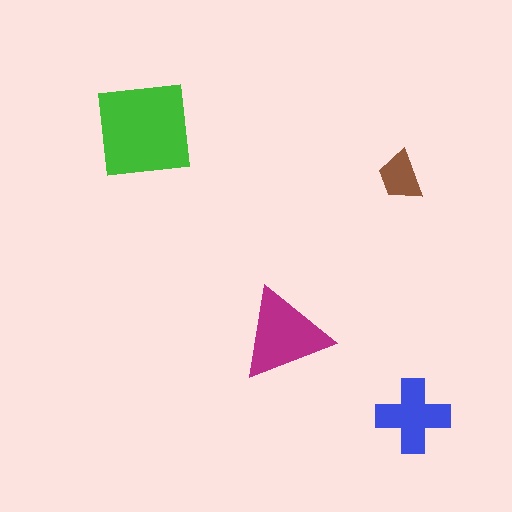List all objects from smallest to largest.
The brown trapezoid, the blue cross, the magenta triangle, the green square.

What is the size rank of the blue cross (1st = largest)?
3rd.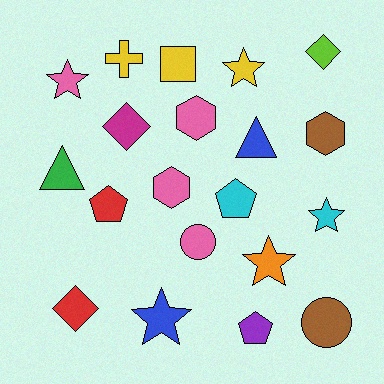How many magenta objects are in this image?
There is 1 magenta object.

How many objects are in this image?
There are 20 objects.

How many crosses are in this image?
There is 1 cross.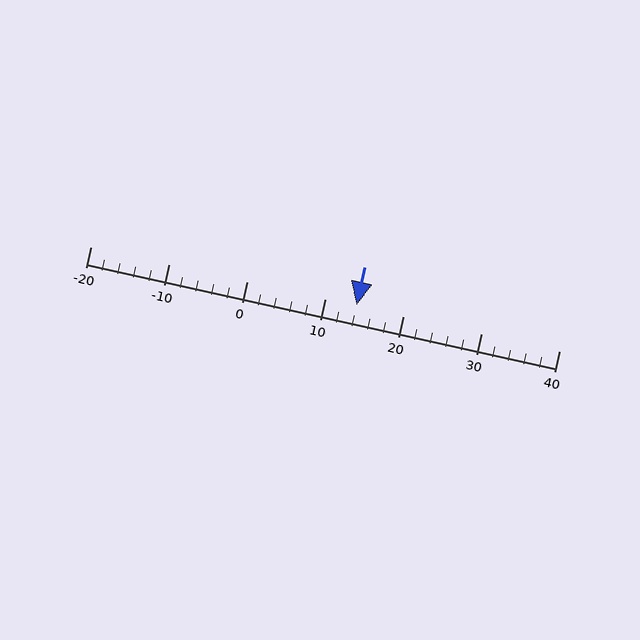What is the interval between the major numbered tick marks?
The major tick marks are spaced 10 units apart.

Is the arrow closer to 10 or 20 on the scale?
The arrow is closer to 10.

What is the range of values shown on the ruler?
The ruler shows values from -20 to 40.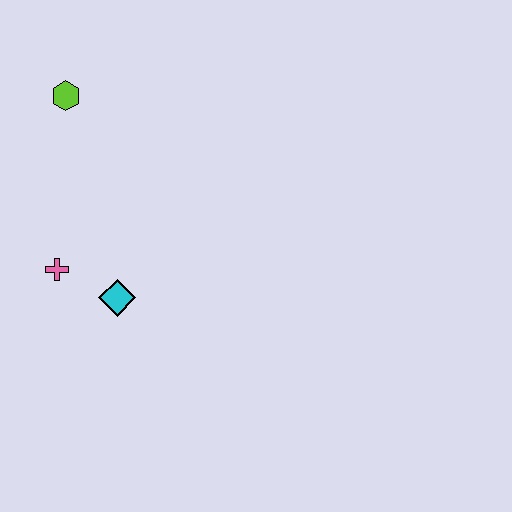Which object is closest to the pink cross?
The cyan diamond is closest to the pink cross.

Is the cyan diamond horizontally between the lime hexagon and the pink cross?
No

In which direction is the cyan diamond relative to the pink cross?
The cyan diamond is to the right of the pink cross.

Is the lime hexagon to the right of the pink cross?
Yes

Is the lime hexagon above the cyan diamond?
Yes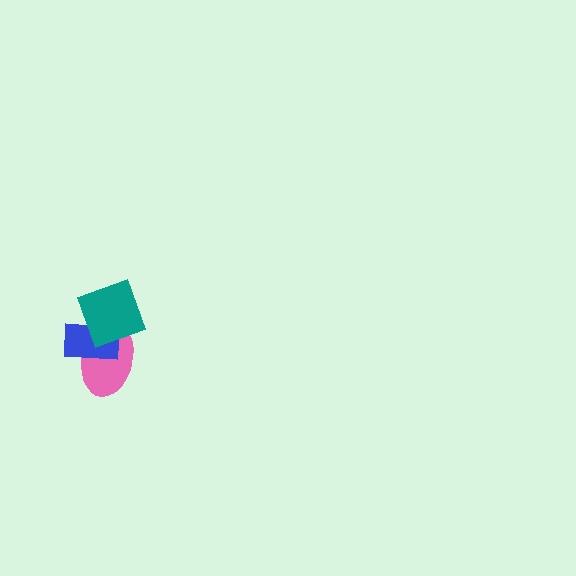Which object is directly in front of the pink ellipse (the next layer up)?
The blue rectangle is directly in front of the pink ellipse.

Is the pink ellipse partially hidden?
Yes, it is partially covered by another shape.